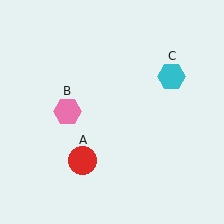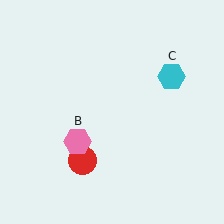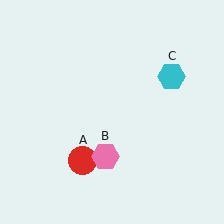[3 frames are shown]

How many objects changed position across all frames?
1 object changed position: pink hexagon (object B).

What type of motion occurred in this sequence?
The pink hexagon (object B) rotated counterclockwise around the center of the scene.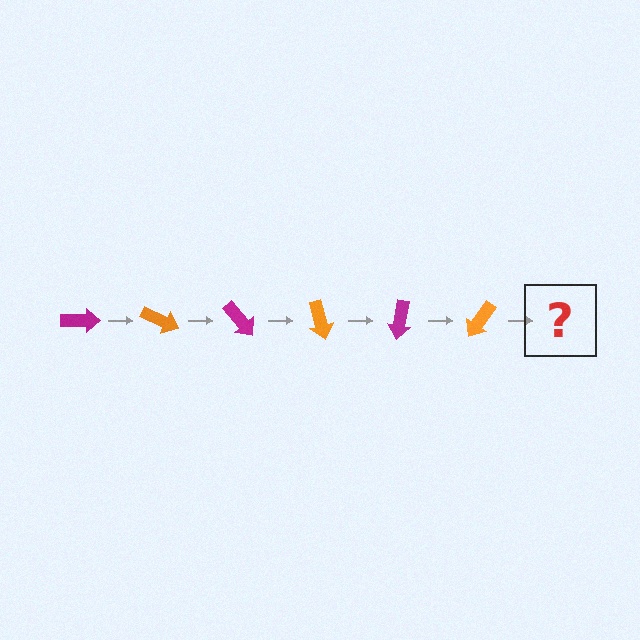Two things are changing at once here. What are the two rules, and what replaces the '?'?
The two rules are that it rotates 25 degrees each step and the color cycles through magenta and orange. The '?' should be a magenta arrow, rotated 150 degrees from the start.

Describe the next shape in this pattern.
It should be a magenta arrow, rotated 150 degrees from the start.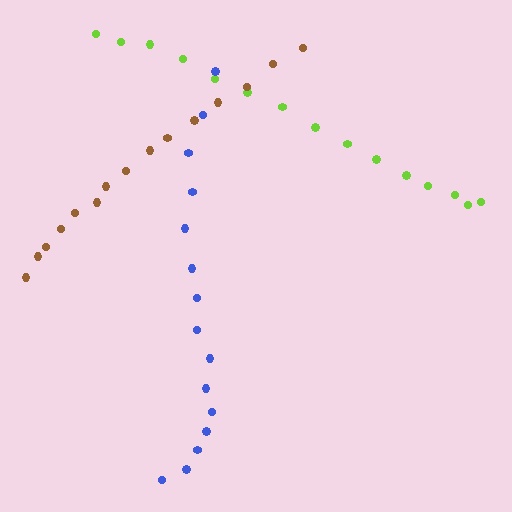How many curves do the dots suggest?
There are 3 distinct paths.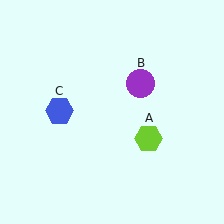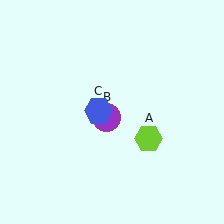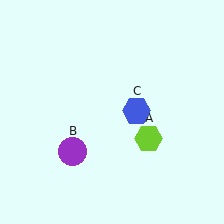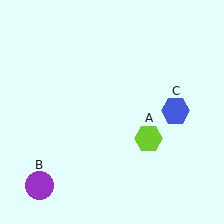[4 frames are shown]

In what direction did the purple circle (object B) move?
The purple circle (object B) moved down and to the left.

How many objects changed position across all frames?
2 objects changed position: purple circle (object B), blue hexagon (object C).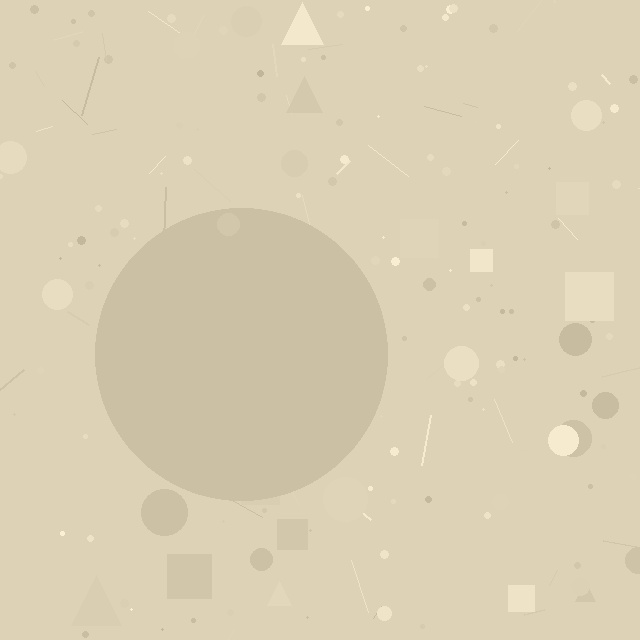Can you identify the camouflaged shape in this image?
The camouflaged shape is a circle.